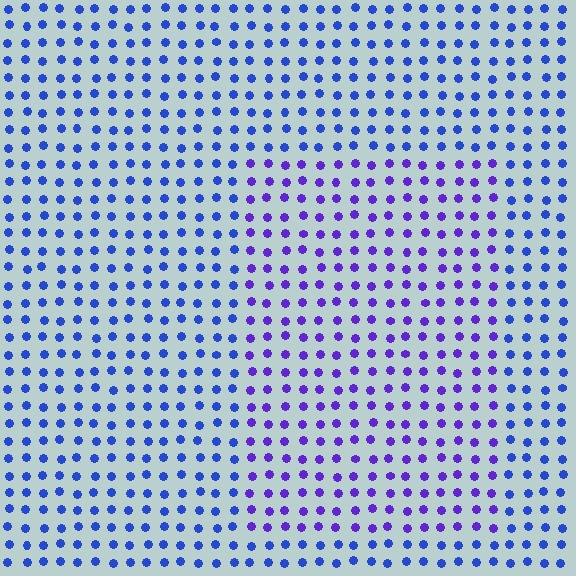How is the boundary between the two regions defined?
The boundary is defined purely by a slight shift in hue (about 34 degrees). Spacing, size, and orientation are identical on both sides.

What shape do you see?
I see a rectangle.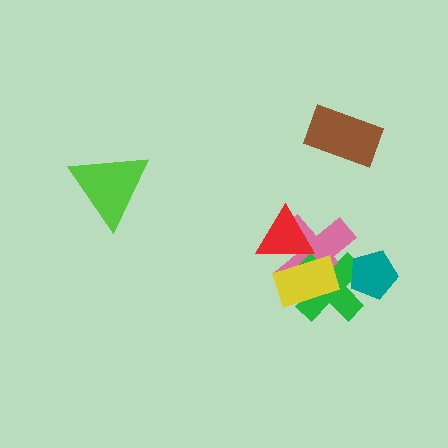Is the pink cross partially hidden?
Yes, it is partially covered by another shape.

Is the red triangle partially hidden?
Yes, it is partially covered by another shape.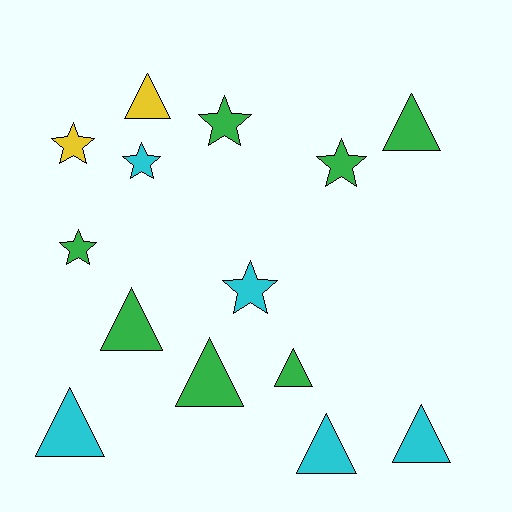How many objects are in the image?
There are 14 objects.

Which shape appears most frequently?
Triangle, with 8 objects.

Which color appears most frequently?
Green, with 7 objects.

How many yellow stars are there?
There is 1 yellow star.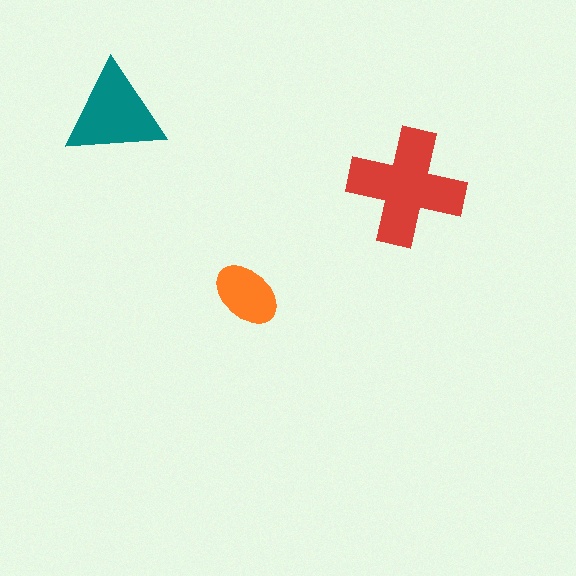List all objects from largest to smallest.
The red cross, the teal triangle, the orange ellipse.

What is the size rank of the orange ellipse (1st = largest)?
3rd.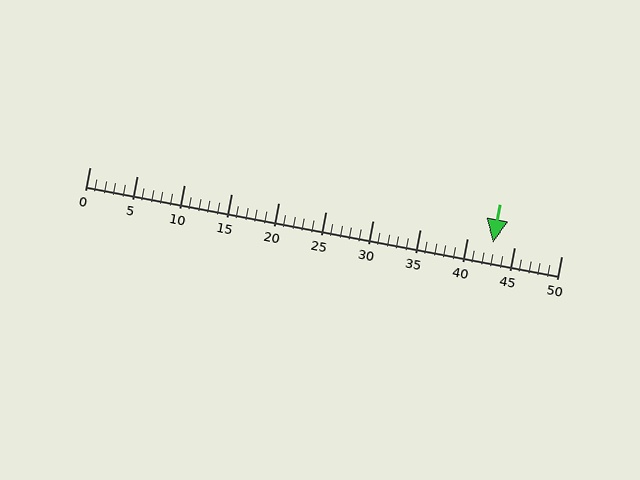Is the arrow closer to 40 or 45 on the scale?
The arrow is closer to 45.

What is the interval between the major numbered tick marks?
The major tick marks are spaced 5 units apart.